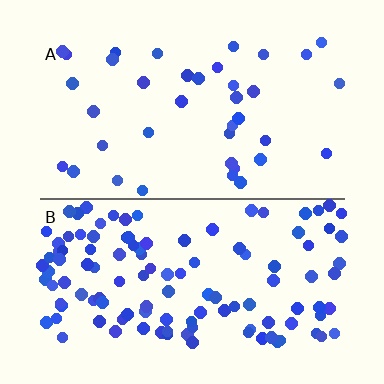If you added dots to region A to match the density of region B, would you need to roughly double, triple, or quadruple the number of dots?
Approximately triple.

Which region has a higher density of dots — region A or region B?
B (the bottom).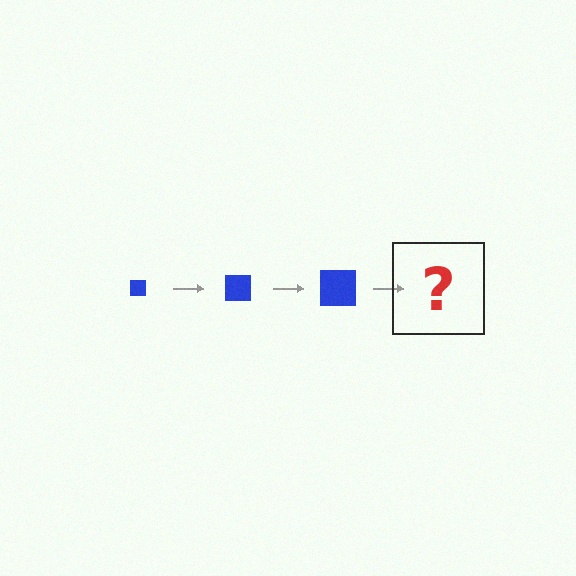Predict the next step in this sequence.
The next step is a blue square, larger than the previous one.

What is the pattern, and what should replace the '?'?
The pattern is that the square gets progressively larger each step. The '?' should be a blue square, larger than the previous one.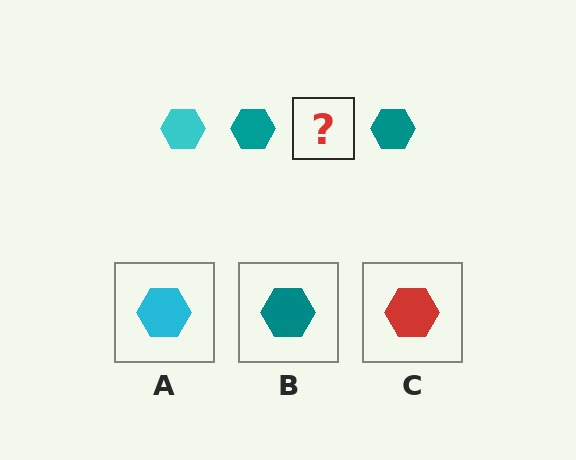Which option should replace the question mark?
Option A.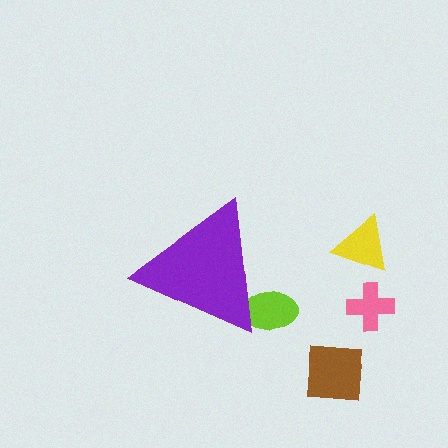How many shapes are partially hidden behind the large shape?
1 shape is partially hidden.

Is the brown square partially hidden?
No, the brown square is fully visible.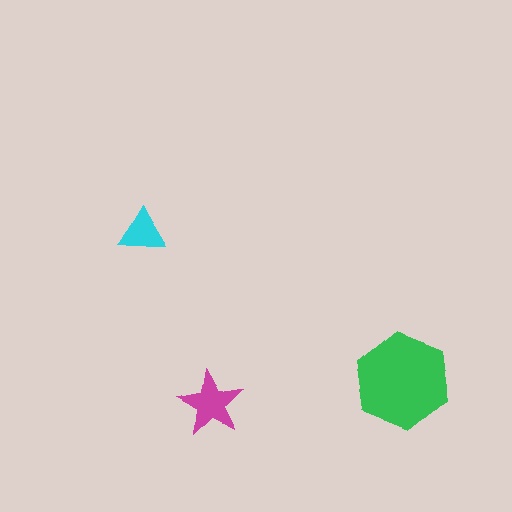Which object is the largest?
The green hexagon.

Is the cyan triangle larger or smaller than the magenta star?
Smaller.